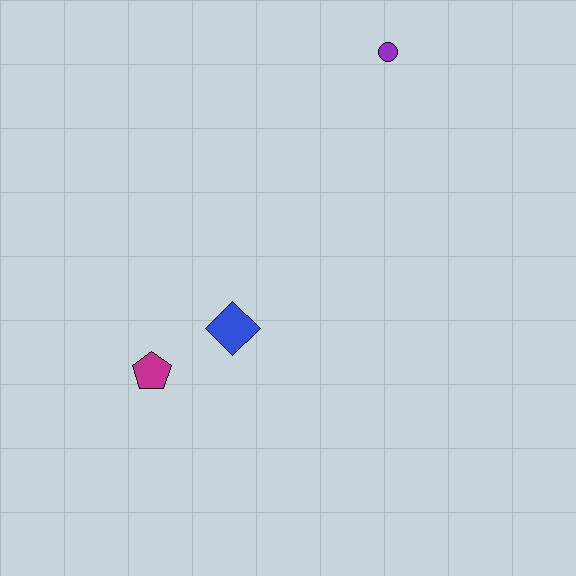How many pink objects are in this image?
There are no pink objects.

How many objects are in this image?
There are 3 objects.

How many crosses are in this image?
There are no crosses.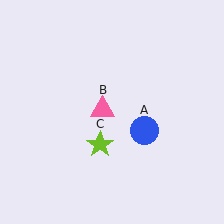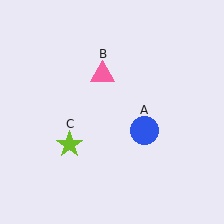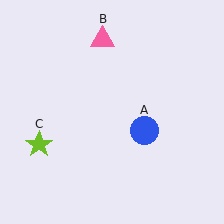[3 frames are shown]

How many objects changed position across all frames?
2 objects changed position: pink triangle (object B), lime star (object C).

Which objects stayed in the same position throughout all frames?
Blue circle (object A) remained stationary.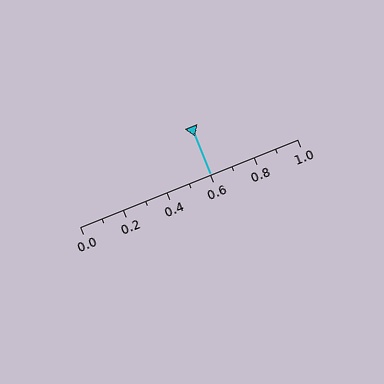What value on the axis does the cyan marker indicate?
The marker indicates approximately 0.6.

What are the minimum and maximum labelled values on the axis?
The axis runs from 0.0 to 1.0.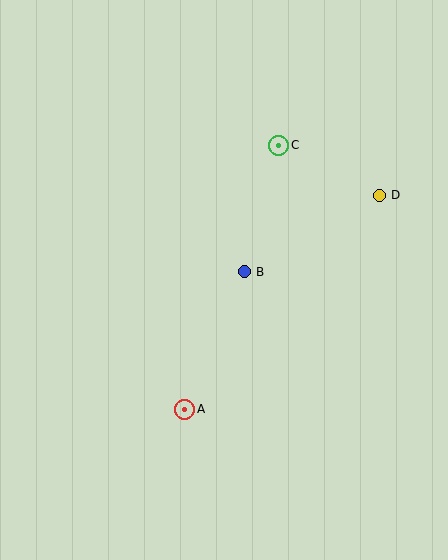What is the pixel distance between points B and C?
The distance between B and C is 131 pixels.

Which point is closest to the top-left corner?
Point C is closest to the top-left corner.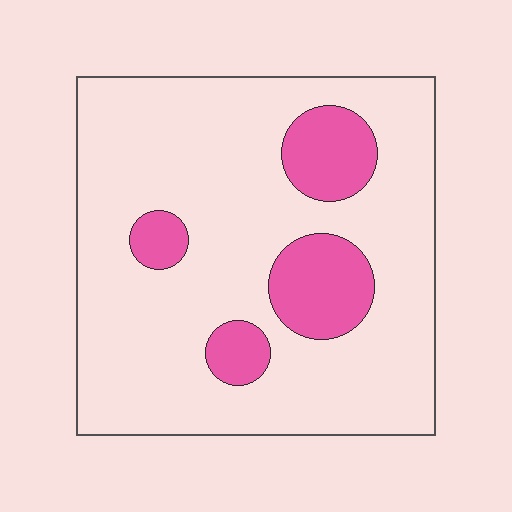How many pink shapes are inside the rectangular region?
4.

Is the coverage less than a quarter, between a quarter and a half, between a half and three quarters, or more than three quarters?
Less than a quarter.